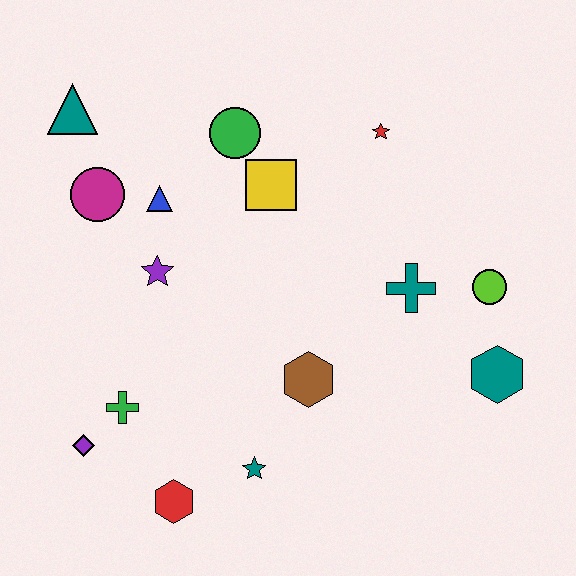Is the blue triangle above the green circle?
No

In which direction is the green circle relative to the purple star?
The green circle is above the purple star.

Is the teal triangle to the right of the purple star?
No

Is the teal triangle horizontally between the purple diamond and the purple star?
No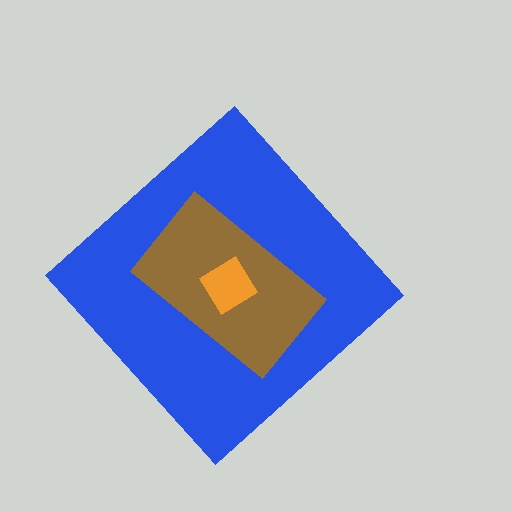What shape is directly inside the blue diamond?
The brown rectangle.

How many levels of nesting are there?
3.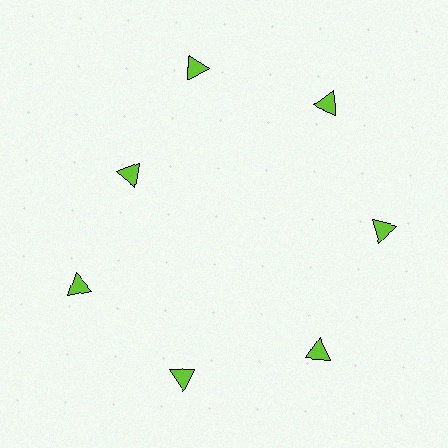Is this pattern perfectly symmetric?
No. The 7 lime triangles are arranged in a ring, but one element near the 10 o'clock position is pulled inward toward the center, breaking the 7-fold rotational symmetry.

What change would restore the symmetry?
The symmetry would be restored by moving it outward, back onto the ring so that all 7 triangles sit at equal angles and equal distance from the center.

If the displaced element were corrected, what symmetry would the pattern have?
It would have 7-fold rotational symmetry — the pattern would map onto itself every 51 degrees.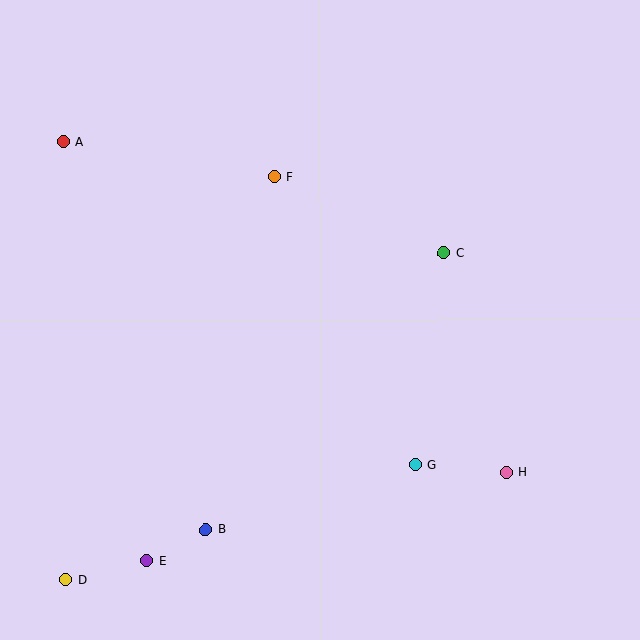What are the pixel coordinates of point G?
Point G is at (415, 464).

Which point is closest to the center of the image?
Point C at (444, 253) is closest to the center.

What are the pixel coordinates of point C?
Point C is at (444, 253).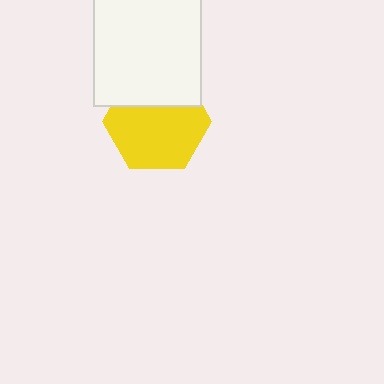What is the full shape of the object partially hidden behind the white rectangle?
The partially hidden object is a yellow hexagon.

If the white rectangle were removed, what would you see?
You would see the complete yellow hexagon.